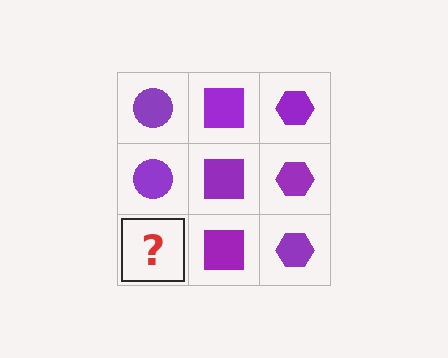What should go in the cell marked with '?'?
The missing cell should contain a purple circle.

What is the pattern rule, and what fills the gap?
The rule is that each column has a consistent shape. The gap should be filled with a purple circle.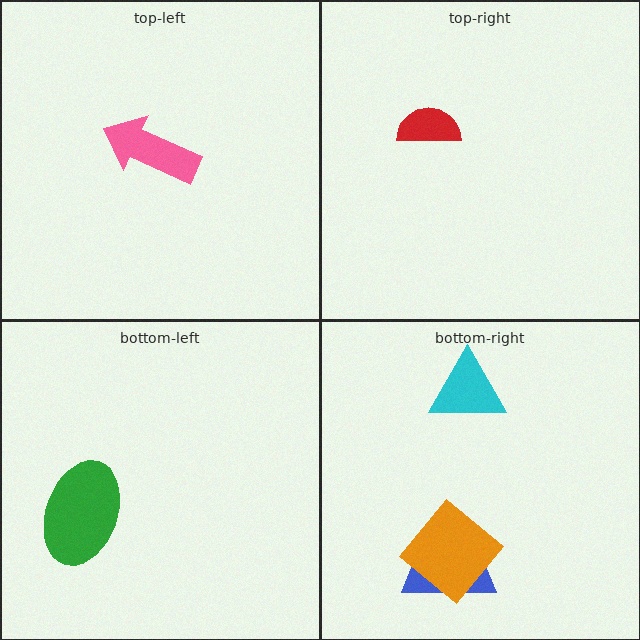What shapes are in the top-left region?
The pink arrow.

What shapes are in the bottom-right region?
The cyan triangle, the blue trapezoid, the orange diamond.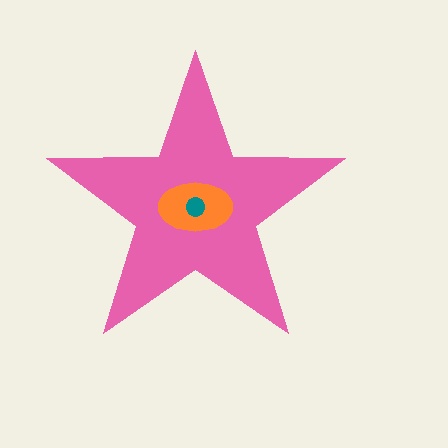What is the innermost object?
The teal circle.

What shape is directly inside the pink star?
The orange ellipse.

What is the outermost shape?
The pink star.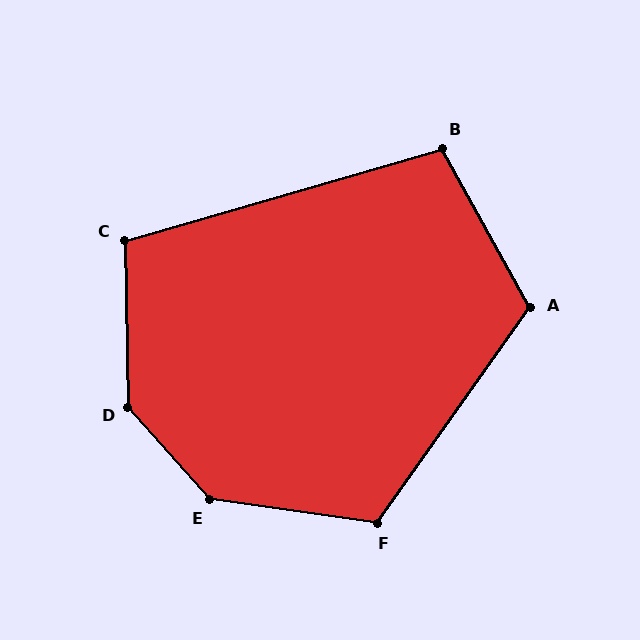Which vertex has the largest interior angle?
D, at approximately 140 degrees.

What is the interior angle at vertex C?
Approximately 105 degrees (obtuse).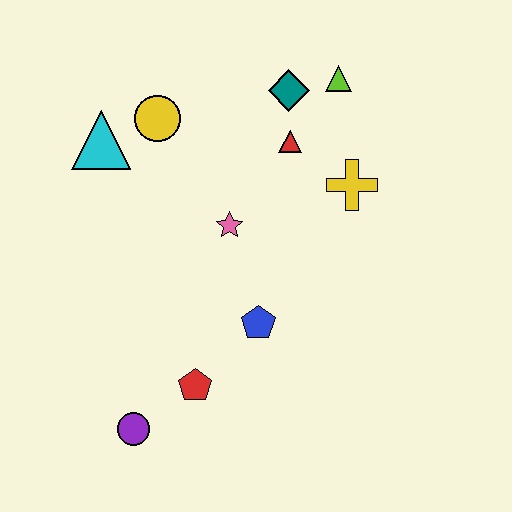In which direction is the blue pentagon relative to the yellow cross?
The blue pentagon is below the yellow cross.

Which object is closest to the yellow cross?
The red triangle is closest to the yellow cross.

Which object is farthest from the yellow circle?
The purple circle is farthest from the yellow circle.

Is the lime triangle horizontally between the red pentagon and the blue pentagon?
No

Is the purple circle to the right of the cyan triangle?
Yes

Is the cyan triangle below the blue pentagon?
No